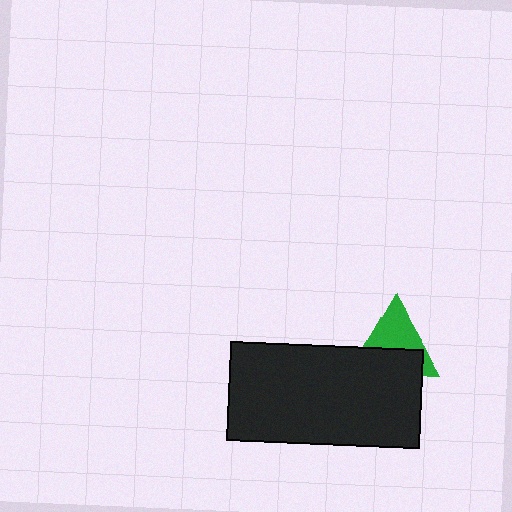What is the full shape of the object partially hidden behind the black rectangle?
The partially hidden object is a green triangle.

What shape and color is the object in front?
The object in front is a black rectangle.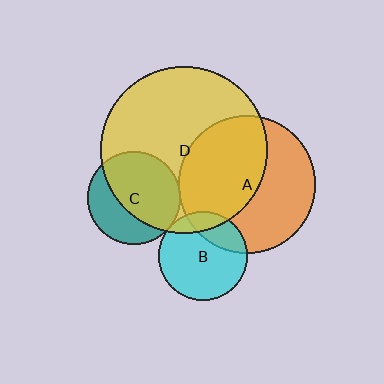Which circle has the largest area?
Circle D (yellow).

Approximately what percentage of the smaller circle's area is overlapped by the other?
Approximately 25%.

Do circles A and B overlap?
Yes.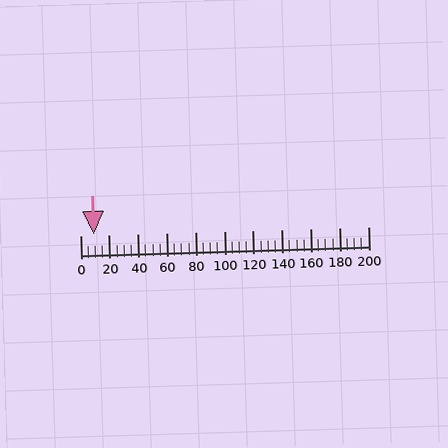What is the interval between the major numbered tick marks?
The major tick marks are spaced 20 units apart.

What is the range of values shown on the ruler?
The ruler shows values from 0 to 200.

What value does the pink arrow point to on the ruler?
The pink arrow points to approximately 9.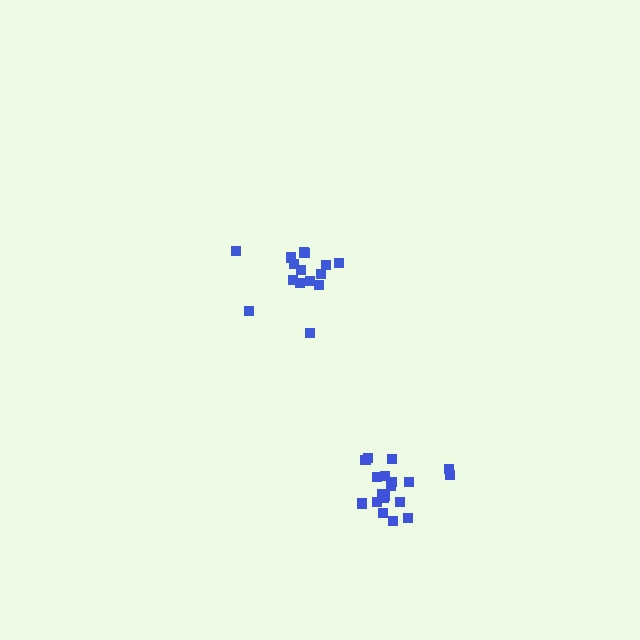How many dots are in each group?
Group 1: 15 dots, Group 2: 19 dots (34 total).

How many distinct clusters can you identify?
There are 2 distinct clusters.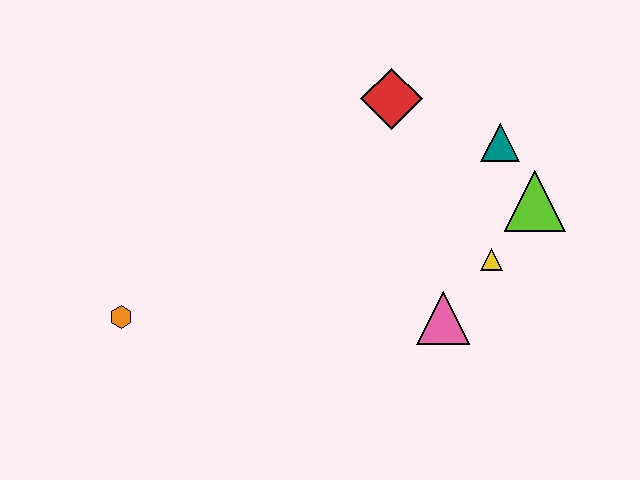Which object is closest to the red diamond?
The teal triangle is closest to the red diamond.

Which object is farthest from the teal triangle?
The orange hexagon is farthest from the teal triangle.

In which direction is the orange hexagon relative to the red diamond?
The orange hexagon is to the left of the red diamond.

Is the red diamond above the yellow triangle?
Yes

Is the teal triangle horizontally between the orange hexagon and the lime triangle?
Yes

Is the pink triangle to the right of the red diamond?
Yes